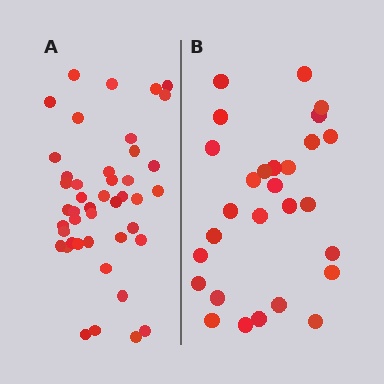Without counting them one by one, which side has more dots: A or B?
Region A (the left region) has more dots.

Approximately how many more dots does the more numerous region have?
Region A has approximately 15 more dots than region B.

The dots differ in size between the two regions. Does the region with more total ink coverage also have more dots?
No. Region B has more total ink coverage because its dots are larger, but region A actually contains more individual dots. Total area can be misleading — the number of items is what matters here.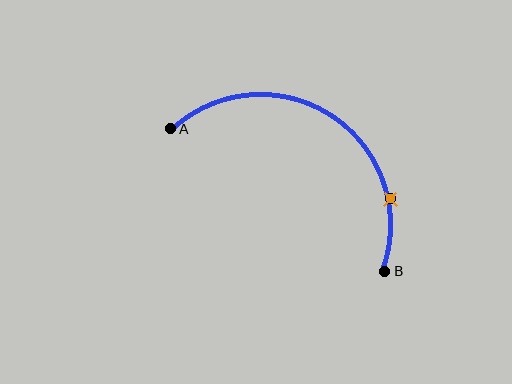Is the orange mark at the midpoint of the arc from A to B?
No. The orange mark lies on the arc but is closer to endpoint B. The arc midpoint would be at the point on the curve equidistant along the arc from both A and B.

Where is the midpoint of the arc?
The arc midpoint is the point on the curve farthest from the straight line joining A and B. It sits above that line.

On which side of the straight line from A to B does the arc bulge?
The arc bulges above the straight line connecting A and B.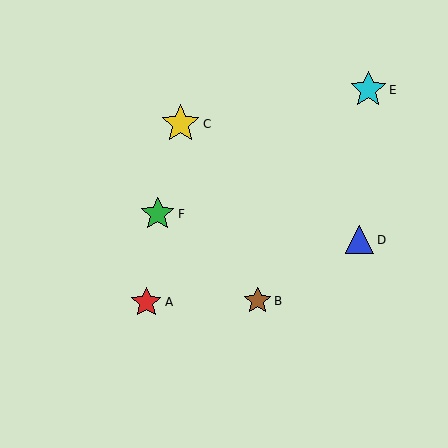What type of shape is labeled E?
Shape E is a cyan star.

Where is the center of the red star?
The center of the red star is at (146, 302).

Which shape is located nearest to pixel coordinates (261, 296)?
The brown star (labeled B) at (257, 301) is nearest to that location.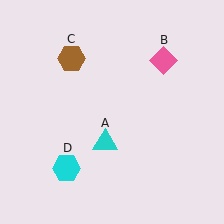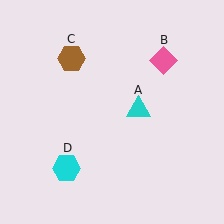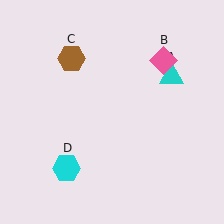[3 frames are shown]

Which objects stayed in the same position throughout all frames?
Pink diamond (object B) and brown hexagon (object C) and cyan hexagon (object D) remained stationary.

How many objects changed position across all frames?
1 object changed position: cyan triangle (object A).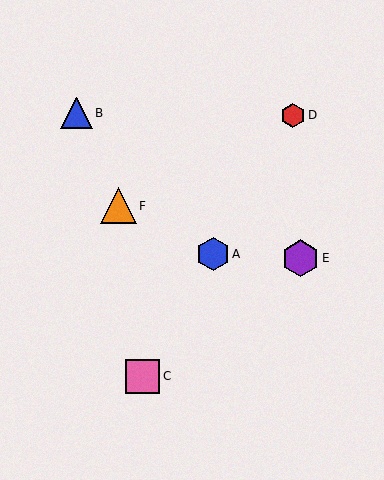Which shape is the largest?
The purple hexagon (labeled E) is the largest.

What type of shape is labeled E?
Shape E is a purple hexagon.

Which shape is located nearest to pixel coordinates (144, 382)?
The pink square (labeled C) at (143, 376) is nearest to that location.